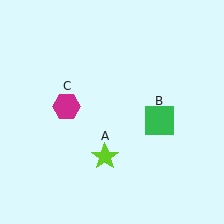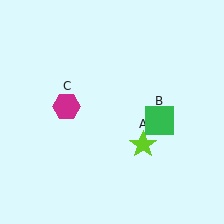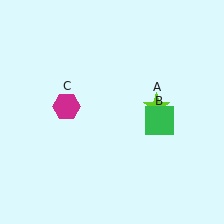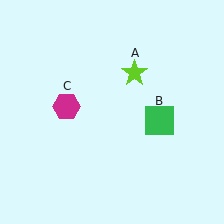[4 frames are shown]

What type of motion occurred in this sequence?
The lime star (object A) rotated counterclockwise around the center of the scene.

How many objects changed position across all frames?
1 object changed position: lime star (object A).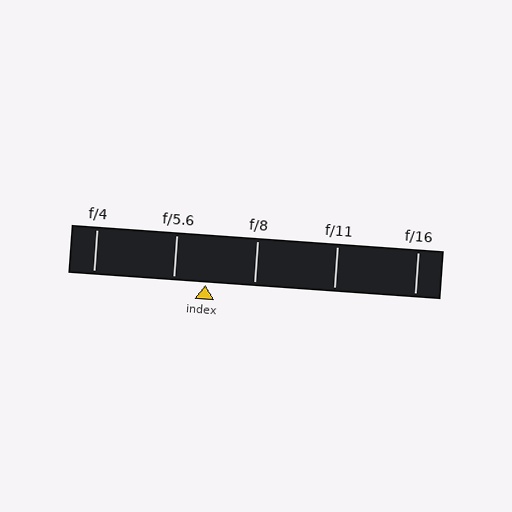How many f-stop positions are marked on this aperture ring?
There are 5 f-stop positions marked.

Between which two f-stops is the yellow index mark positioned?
The index mark is between f/5.6 and f/8.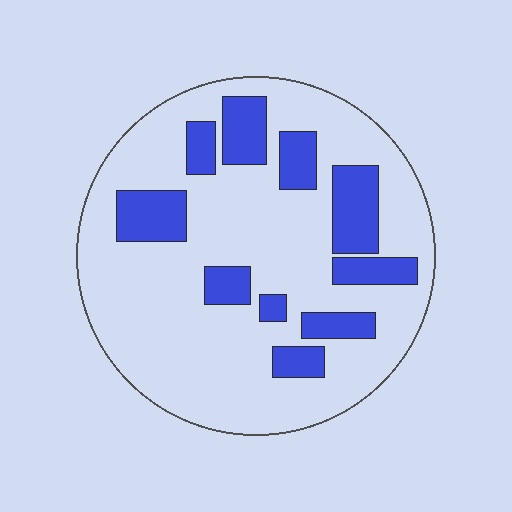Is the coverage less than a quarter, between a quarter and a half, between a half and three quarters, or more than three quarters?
Less than a quarter.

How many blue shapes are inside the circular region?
10.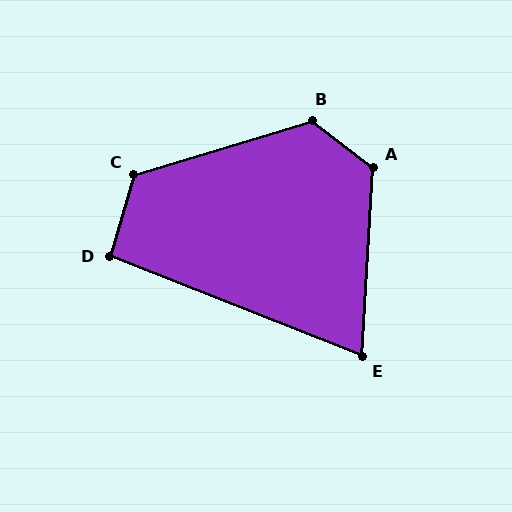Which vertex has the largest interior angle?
B, at approximately 125 degrees.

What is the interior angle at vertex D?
Approximately 95 degrees (approximately right).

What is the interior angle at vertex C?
Approximately 124 degrees (obtuse).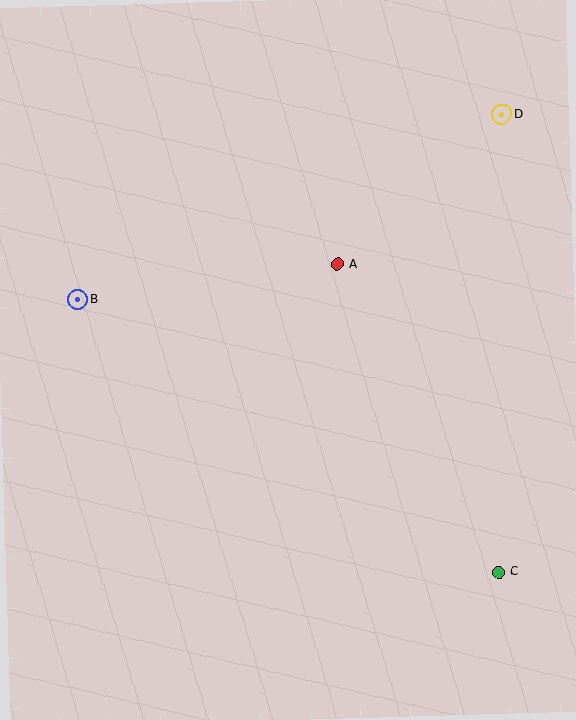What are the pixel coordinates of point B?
Point B is at (78, 299).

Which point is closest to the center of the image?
Point A at (337, 264) is closest to the center.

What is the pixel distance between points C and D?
The distance between C and D is 458 pixels.